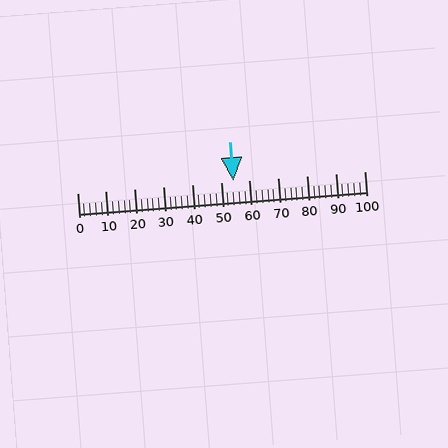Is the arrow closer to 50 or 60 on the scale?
The arrow is closer to 50.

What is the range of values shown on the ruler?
The ruler shows values from 0 to 100.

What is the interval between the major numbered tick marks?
The major tick marks are spaced 10 units apart.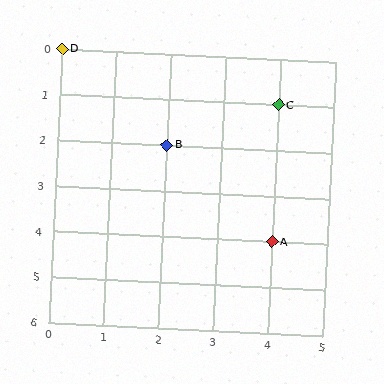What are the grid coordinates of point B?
Point B is at grid coordinates (2, 2).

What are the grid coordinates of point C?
Point C is at grid coordinates (4, 1).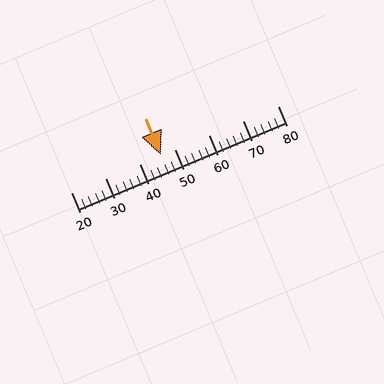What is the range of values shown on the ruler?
The ruler shows values from 20 to 80.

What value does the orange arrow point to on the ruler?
The orange arrow points to approximately 46.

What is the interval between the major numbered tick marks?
The major tick marks are spaced 10 units apart.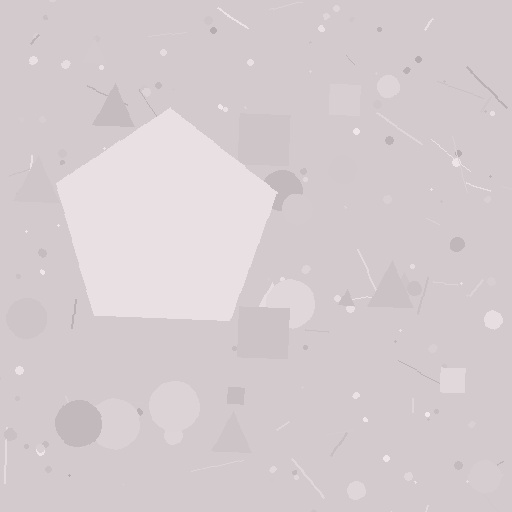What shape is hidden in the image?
A pentagon is hidden in the image.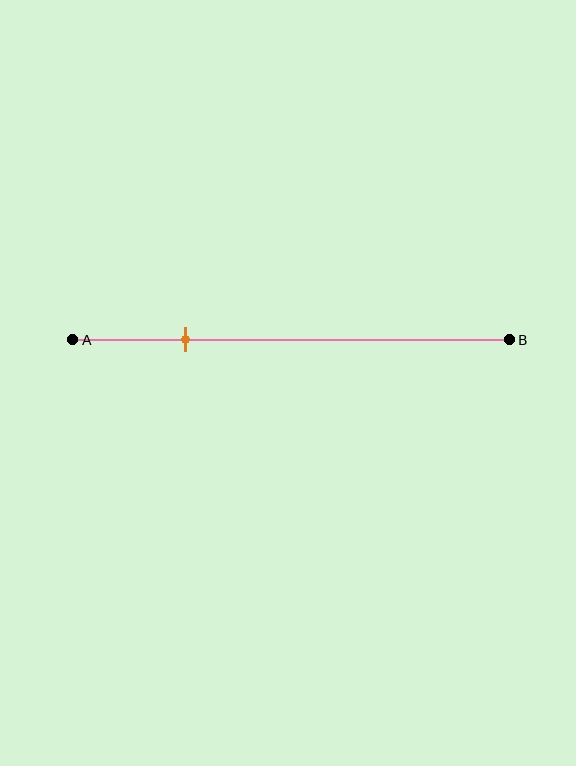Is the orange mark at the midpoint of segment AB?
No, the mark is at about 25% from A, not at the 50% midpoint.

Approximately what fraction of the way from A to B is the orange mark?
The orange mark is approximately 25% of the way from A to B.